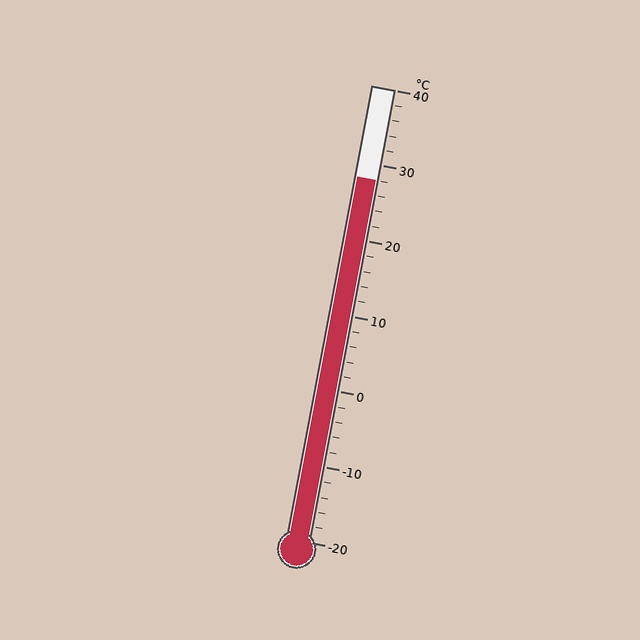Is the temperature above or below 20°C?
The temperature is above 20°C.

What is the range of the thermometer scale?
The thermometer scale ranges from -20°C to 40°C.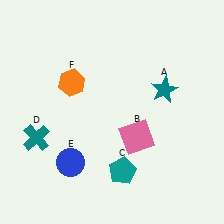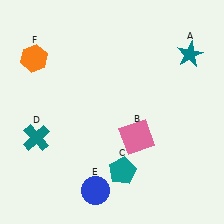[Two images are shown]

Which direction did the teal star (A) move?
The teal star (A) moved up.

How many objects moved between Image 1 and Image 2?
3 objects moved between the two images.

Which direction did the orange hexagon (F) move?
The orange hexagon (F) moved left.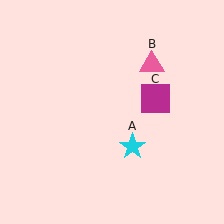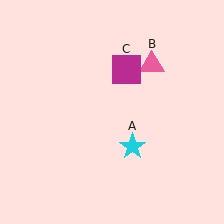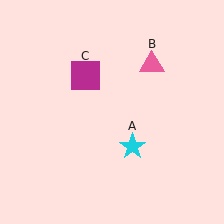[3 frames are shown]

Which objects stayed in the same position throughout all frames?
Cyan star (object A) and pink triangle (object B) remained stationary.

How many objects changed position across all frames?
1 object changed position: magenta square (object C).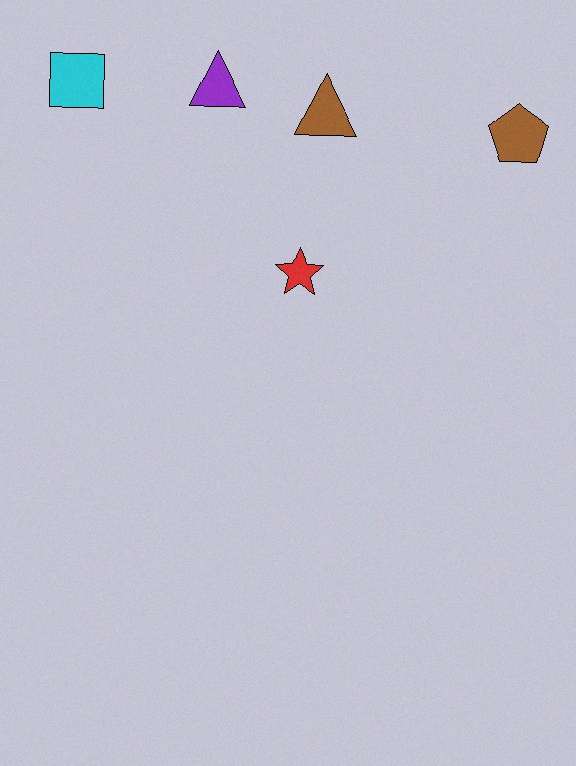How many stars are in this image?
There is 1 star.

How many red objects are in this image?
There is 1 red object.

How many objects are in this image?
There are 5 objects.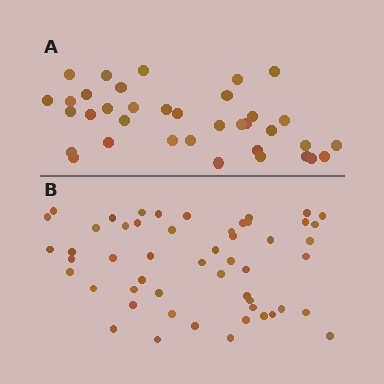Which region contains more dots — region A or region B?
Region B (the bottom region) has more dots.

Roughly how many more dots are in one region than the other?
Region B has approximately 15 more dots than region A.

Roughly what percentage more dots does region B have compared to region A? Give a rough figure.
About 45% more.